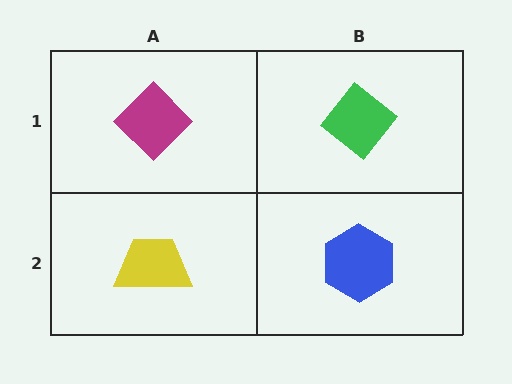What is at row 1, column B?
A green diamond.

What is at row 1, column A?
A magenta diamond.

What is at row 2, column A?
A yellow trapezoid.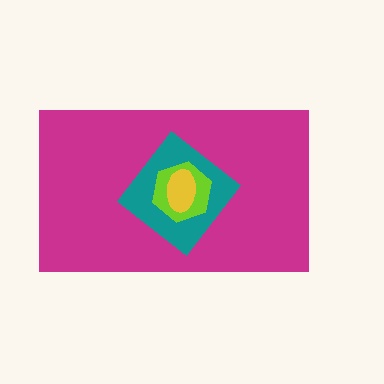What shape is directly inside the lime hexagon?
The yellow ellipse.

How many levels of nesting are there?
4.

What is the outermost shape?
The magenta rectangle.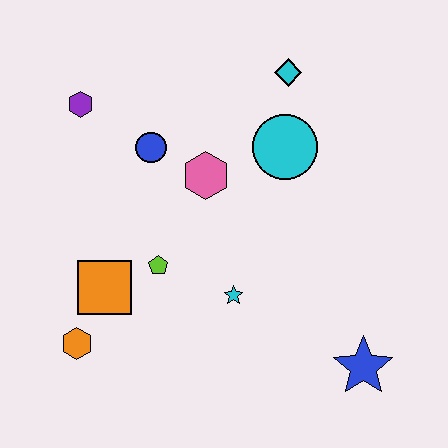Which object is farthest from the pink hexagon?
The blue star is farthest from the pink hexagon.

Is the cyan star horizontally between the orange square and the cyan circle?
Yes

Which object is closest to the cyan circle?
The cyan diamond is closest to the cyan circle.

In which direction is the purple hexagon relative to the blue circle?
The purple hexagon is to the left of the blue circle.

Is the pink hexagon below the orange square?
No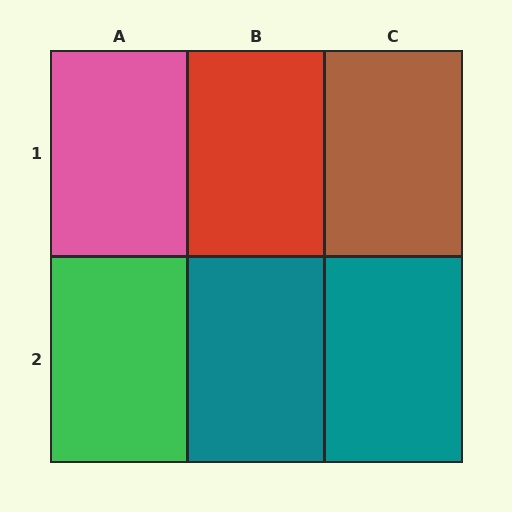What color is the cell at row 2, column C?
Teal.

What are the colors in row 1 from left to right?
Pink, red, brown.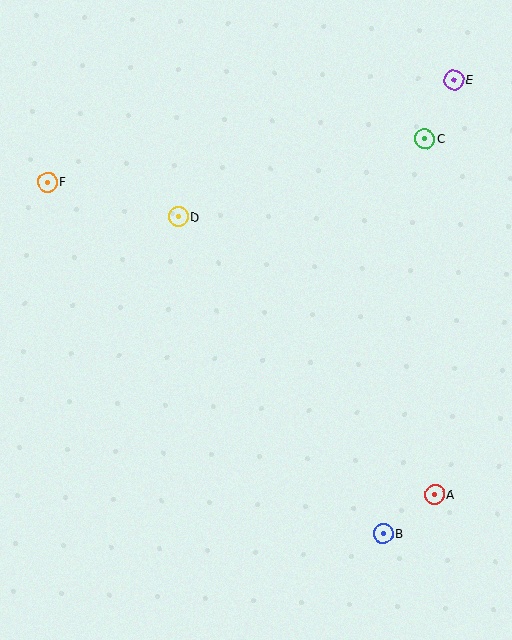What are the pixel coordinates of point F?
Point F is at (47, 182).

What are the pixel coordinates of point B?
Point B is at (383, 533).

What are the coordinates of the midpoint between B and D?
The midpoint between B and D is at (281, 375).